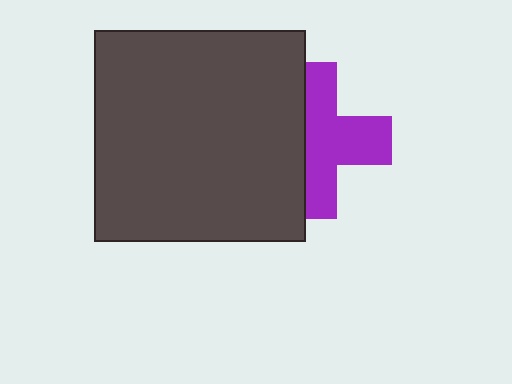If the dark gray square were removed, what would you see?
You would see the complete purple cross.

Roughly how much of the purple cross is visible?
About half of it is visible (roughly 59%).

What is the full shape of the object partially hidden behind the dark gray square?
The partially hidden object is a purple cross.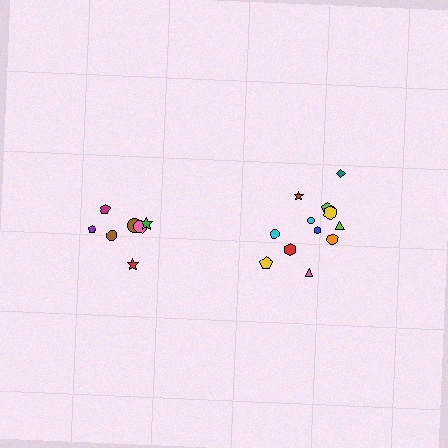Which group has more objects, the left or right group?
The right group.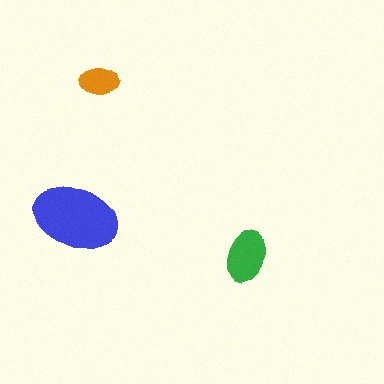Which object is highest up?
The orange ellipse is topmost.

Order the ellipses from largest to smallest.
the blue one, the green one, the orange one.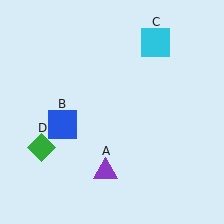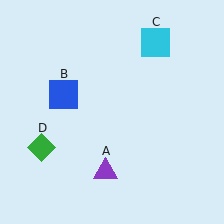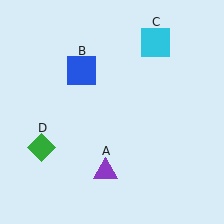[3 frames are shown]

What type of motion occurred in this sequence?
The blue square (object B) rotated clockwise around the center of the scene.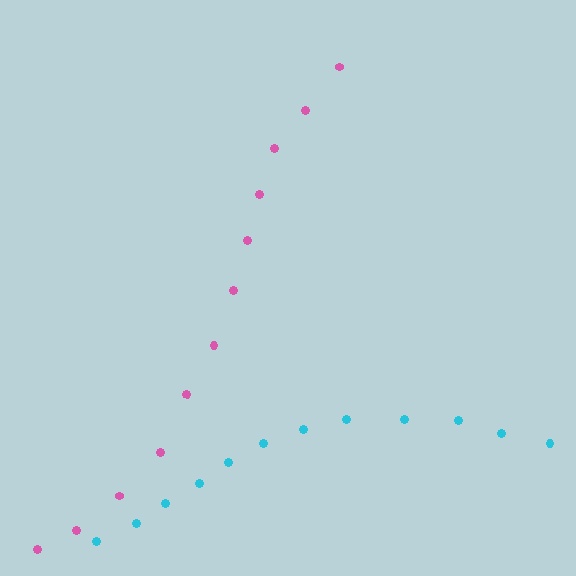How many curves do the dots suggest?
There are 2 distinct paths.